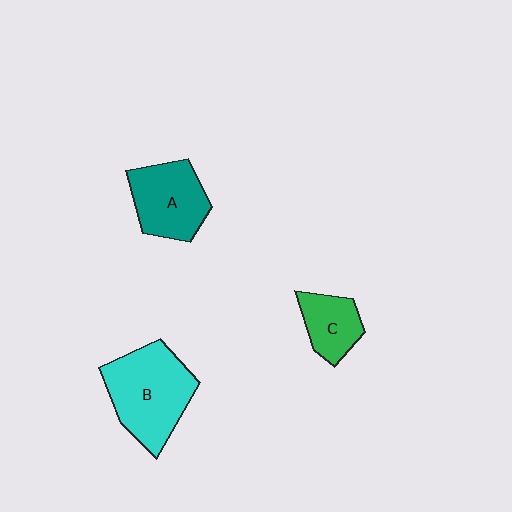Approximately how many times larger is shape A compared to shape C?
Approximately 1.5 times.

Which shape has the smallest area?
Shape C (green).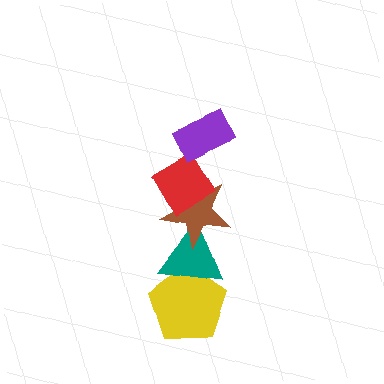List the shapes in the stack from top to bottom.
From top to bottom: the purple rectangle, the red diamond, the brown star, the teal triangle, the yellow pentagon.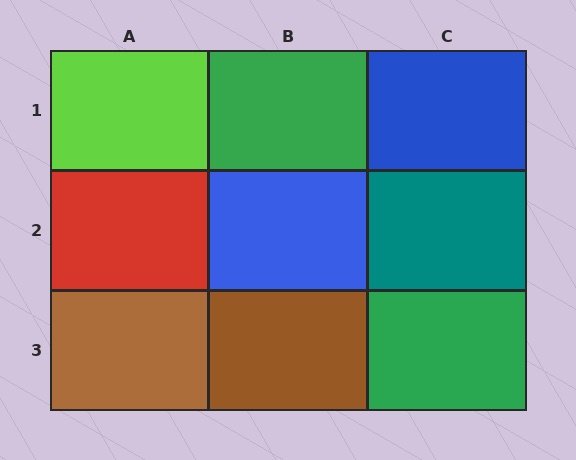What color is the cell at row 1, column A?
Lime.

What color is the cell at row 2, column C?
Teal.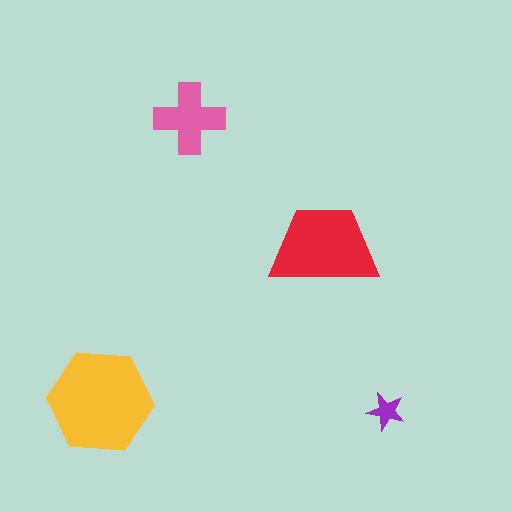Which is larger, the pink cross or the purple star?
The pink cross.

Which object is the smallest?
The purple star.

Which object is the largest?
The yellow hexagon.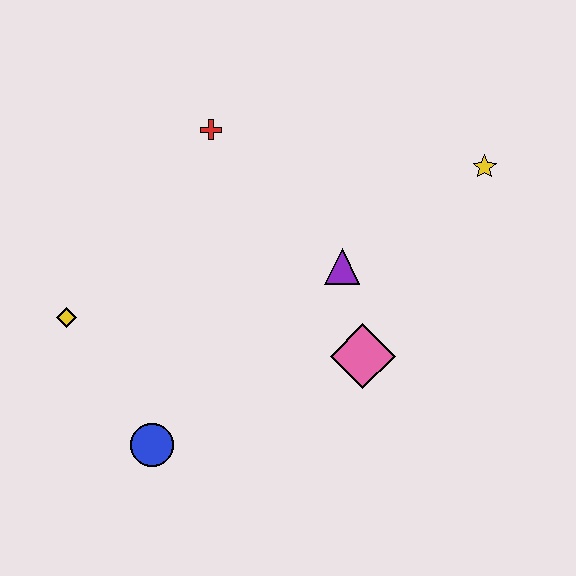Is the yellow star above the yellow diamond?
Yes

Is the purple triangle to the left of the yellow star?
Yes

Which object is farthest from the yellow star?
The yellow diamond is farthest from the yellow star.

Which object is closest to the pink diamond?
The purple triangle is closest to the pink diamond.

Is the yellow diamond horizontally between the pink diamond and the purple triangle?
No